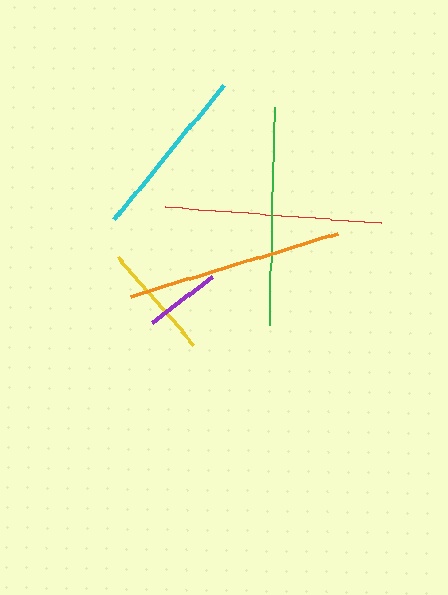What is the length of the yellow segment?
The yellow segment is approximately 116 pixels long.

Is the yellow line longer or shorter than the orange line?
The orange line is longer than the yellow line.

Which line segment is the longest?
The green line is the longest at approximately 218 pixels.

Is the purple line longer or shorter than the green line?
The green line is longer than the purple line.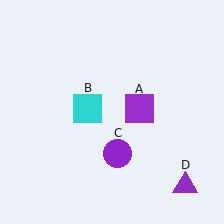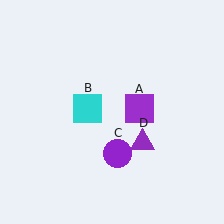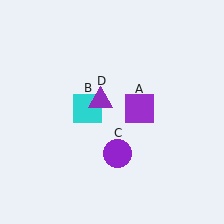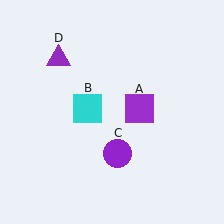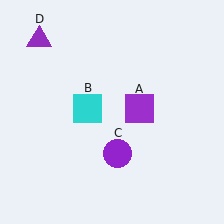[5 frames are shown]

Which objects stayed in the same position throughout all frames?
Purple square (object A) and cyan square (object B) and purple circle (object C) remained stationary.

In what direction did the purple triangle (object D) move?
The purple triangle (object D) moved up and to the left.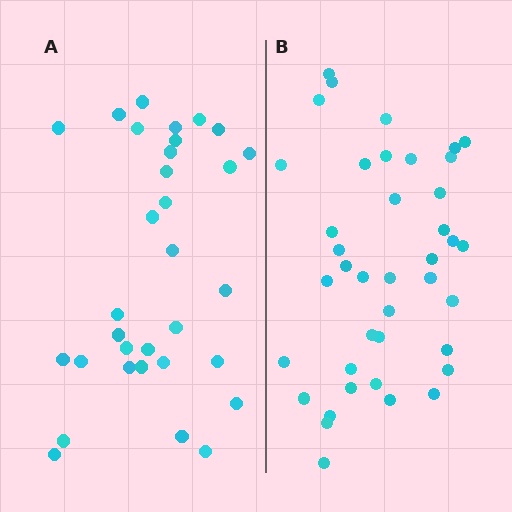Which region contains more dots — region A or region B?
Region B (the right region) has more dots.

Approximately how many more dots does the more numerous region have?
Region B has roughly 8 or so more dots than region A.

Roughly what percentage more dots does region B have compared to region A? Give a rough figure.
About 25% more.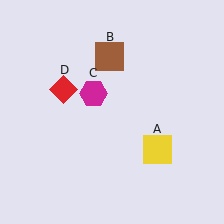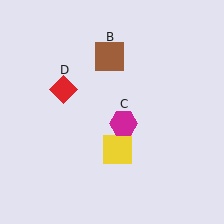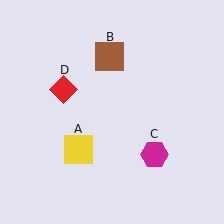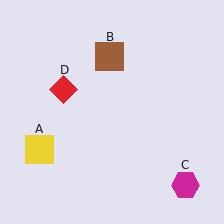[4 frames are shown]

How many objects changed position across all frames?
2 objects changed position: yellow square (object A), magenta hexagon (object C).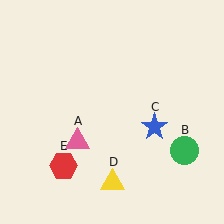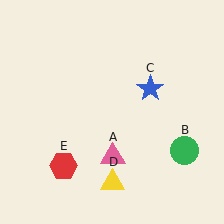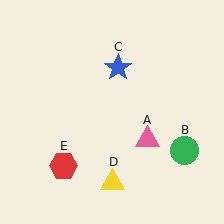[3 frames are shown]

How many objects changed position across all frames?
2 objects changed position: pink triangle (object A), blue star (object C).